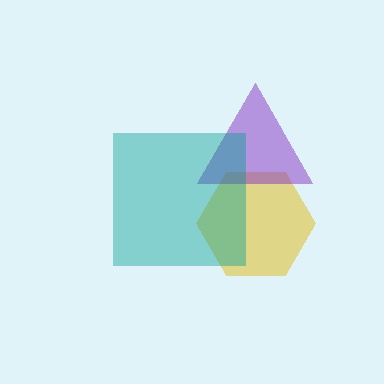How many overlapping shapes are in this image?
There are 3 overlapping shapes in the image.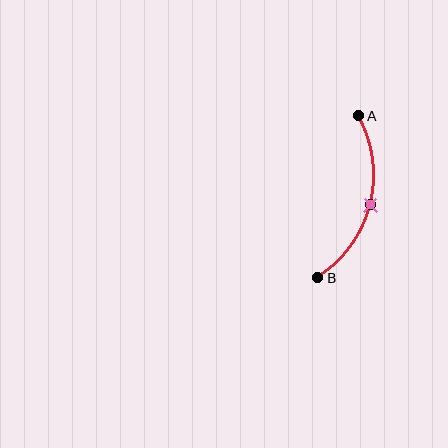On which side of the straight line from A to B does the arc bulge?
The arc bulges to the right of the straight line connecting A and B.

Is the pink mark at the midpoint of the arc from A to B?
Yes. The pink mark lies on the arc at equal arc-length from both A and B — it is the arc midpoint.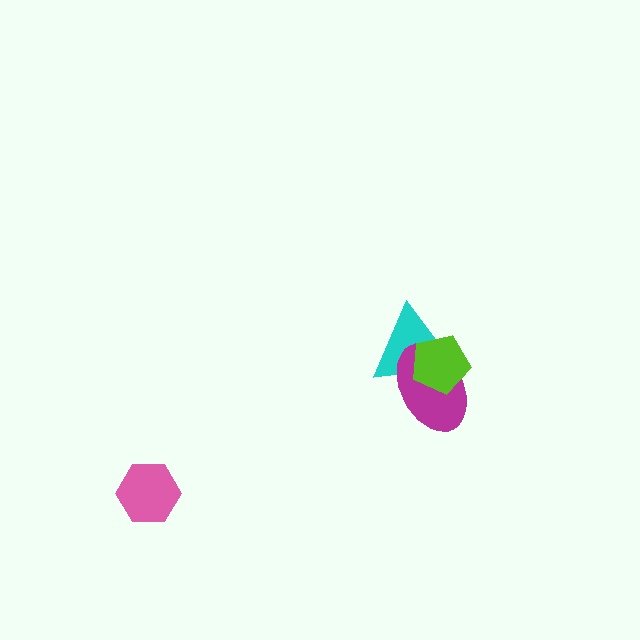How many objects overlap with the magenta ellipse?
2 objects overlap with the magenta ellipse.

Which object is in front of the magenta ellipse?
The lime pentagon is in front of the magenta ellipse.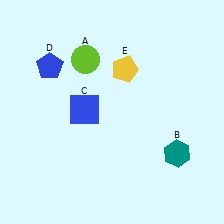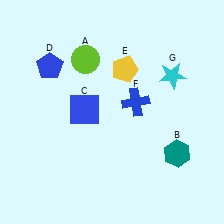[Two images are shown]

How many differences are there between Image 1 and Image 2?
There are 2 differences between the two images.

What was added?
A blue cross (F), a cyan star (G) were added in Image 2.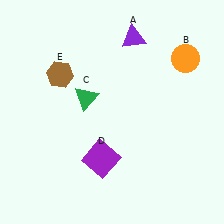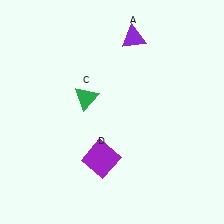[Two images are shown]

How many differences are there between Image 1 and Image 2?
There are 2 differences between the two images.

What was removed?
The orange circle (B), the brown hexagon (E) were removed in Image 2.